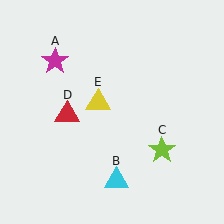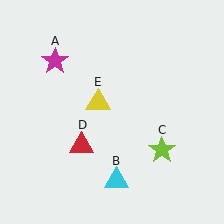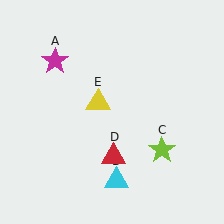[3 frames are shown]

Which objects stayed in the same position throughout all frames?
Magenta star (object A) and cyan triangle (object B) and lime star (object C) and yellow triangle (object E) remained stationary.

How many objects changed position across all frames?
1 object changed position: red triangle (object D).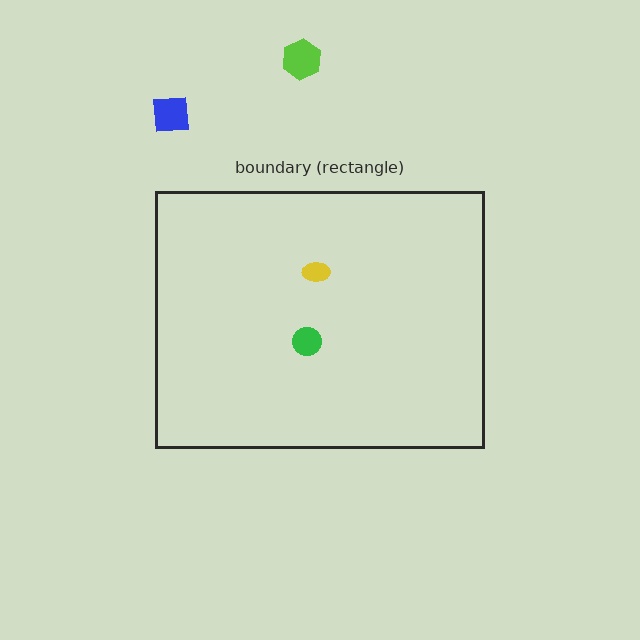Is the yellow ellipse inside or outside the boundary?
Inside.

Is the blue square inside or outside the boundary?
Outside.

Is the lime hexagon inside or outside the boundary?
Outside.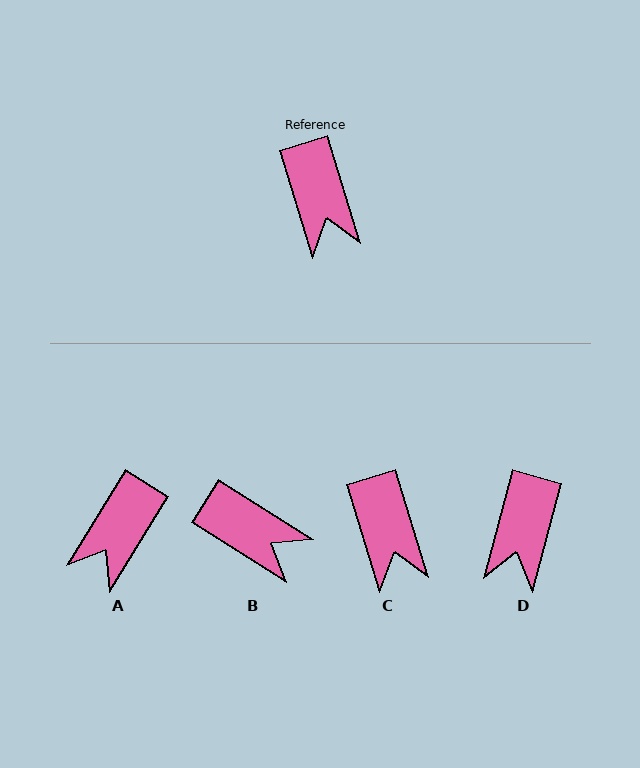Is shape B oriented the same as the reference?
No, it is off by about 41 degrees.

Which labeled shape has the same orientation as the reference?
C.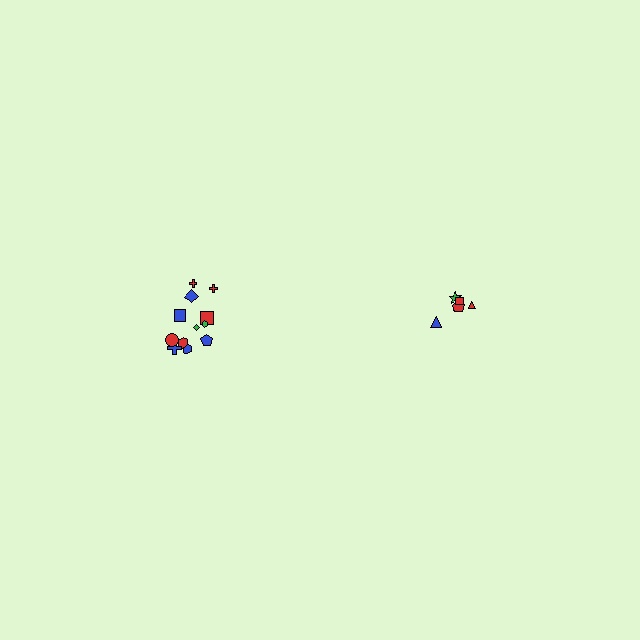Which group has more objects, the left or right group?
The left group.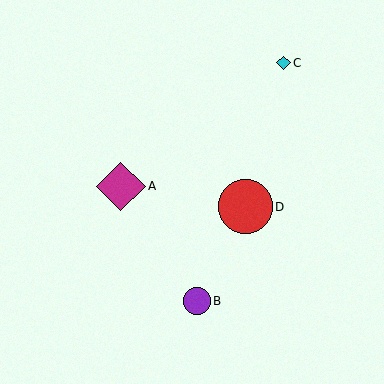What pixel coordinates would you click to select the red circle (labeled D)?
Click at (245, 207) to select the red circle D.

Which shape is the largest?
The red circle (labeled D) is the largest.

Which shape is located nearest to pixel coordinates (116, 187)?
The magenta diamond (labeled A) at (121, 186) is nearest to that location.